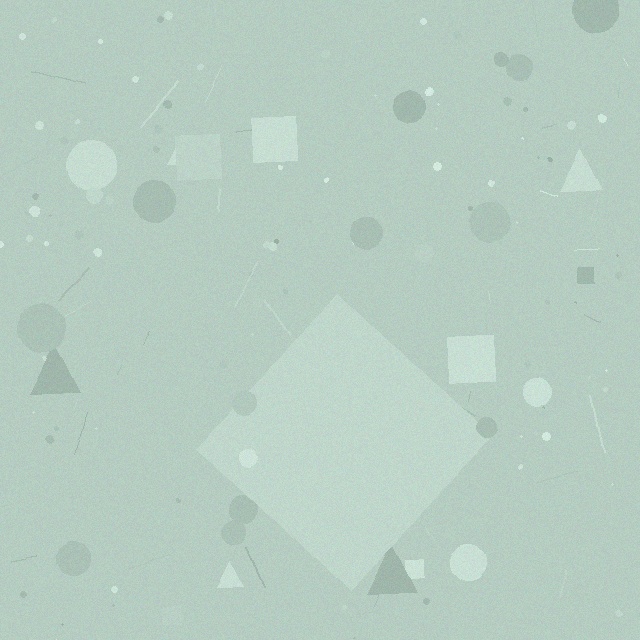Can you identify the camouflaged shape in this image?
The camouflaged shape is a diamond.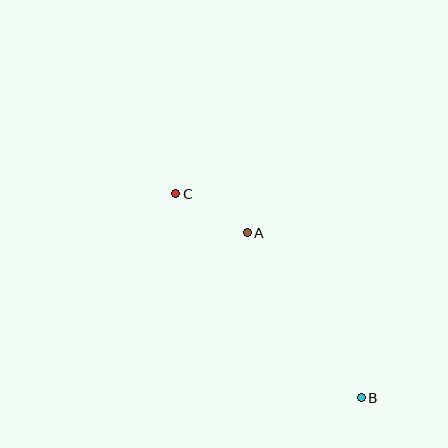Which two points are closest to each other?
Points A and C are closest to each other.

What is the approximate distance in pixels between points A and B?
The distance between A and B is approximately 200 pixels.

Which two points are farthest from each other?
Points B and C are farthest from each other.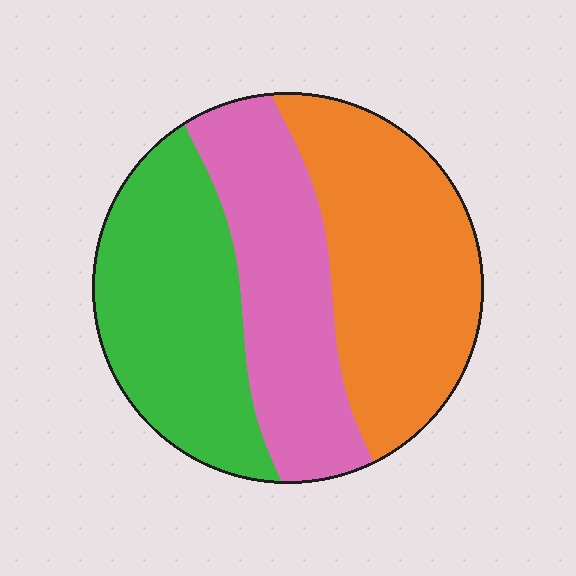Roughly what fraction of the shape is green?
Green takes up about one third (1/3) of the shape.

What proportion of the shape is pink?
Pink covers about 30% of the shape.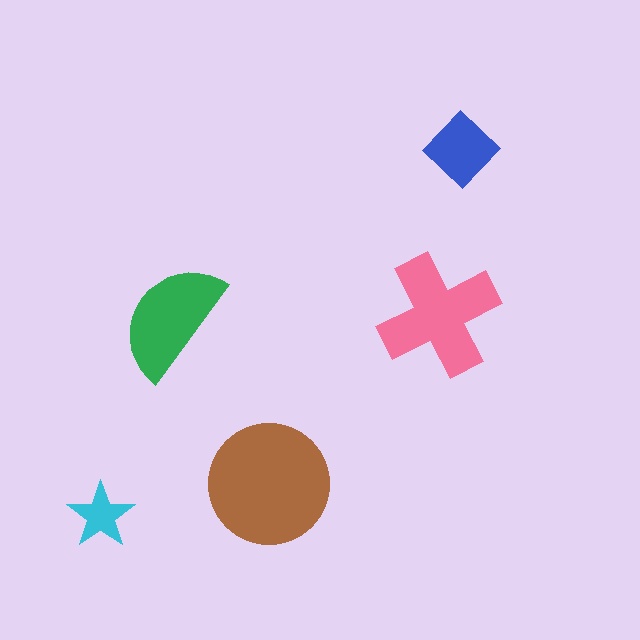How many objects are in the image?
There are 5 objects in the image.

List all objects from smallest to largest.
The cyan star, the blue diamond, the green semicircle, the pink cross, the brown circle.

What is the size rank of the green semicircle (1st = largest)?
3rd.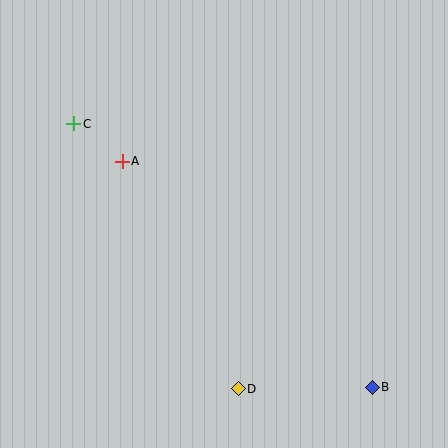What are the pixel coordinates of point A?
Point A is at (122, 161).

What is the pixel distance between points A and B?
The distance between A and B is 337 pixels.